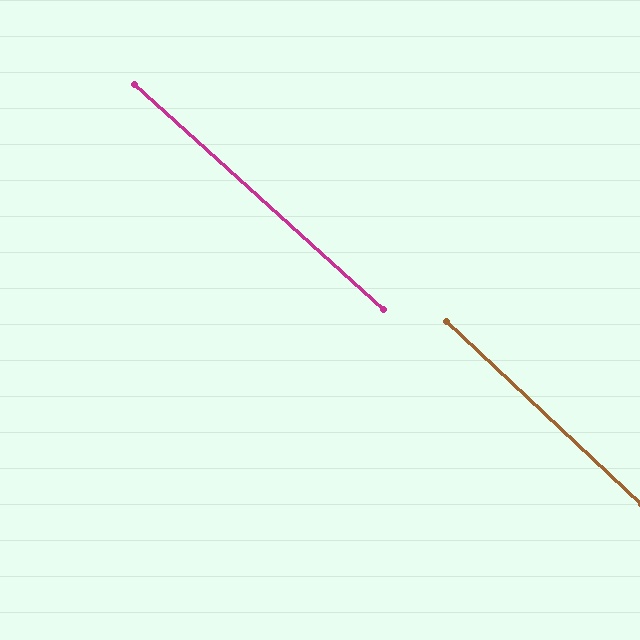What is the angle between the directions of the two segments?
Approximately 1 degree.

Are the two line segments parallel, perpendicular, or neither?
Parallel — their directions differ by only 1.2°.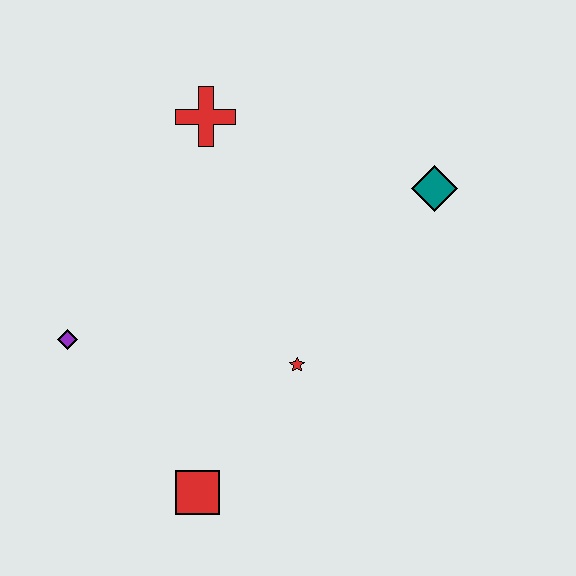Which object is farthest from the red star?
The red cross is farthest from the red star.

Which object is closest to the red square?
The red star is closest to the red square.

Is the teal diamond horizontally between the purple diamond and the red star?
No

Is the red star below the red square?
No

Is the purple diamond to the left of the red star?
Yes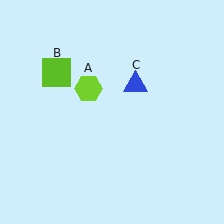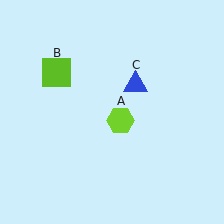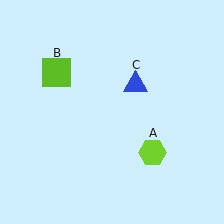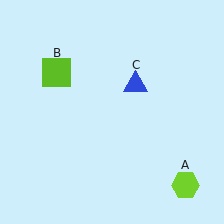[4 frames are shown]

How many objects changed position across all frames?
1 object changed position: lime hexagon (object A).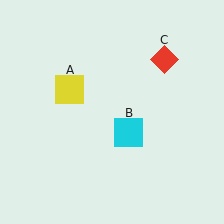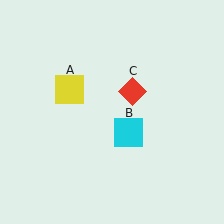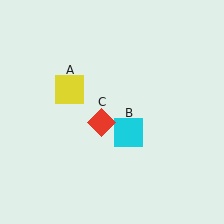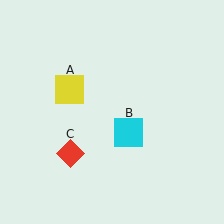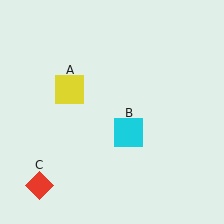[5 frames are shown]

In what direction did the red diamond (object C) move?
The red diamond (object C) moved down and to the left.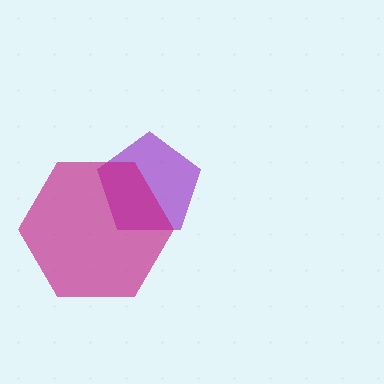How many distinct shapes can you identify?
There are 2 distinct shapes: a purple pentagon, a magenta hexagon.